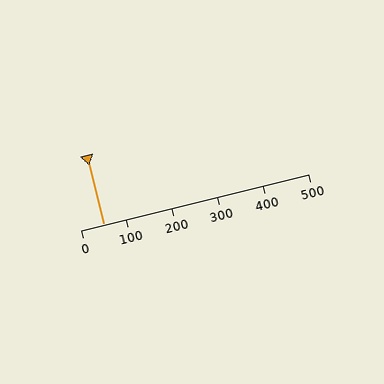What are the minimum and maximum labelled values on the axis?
The axis runs from 0 to 500.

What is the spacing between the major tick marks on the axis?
The major ticks are spaced 100 apart.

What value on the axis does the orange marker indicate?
The marker indicates approximately 50.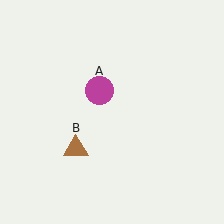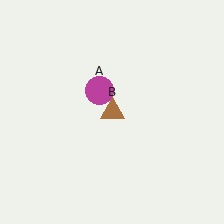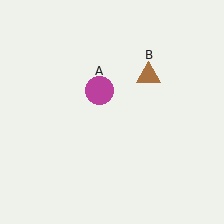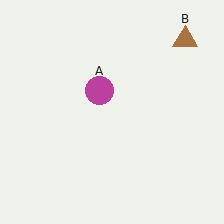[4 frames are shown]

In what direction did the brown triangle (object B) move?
The brown triangle (object B) moved up and to the right.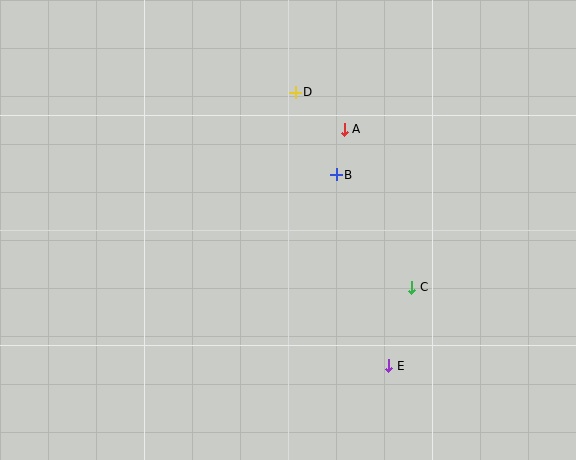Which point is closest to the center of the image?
Point B at (336, 175) is closest to the center.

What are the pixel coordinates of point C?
Point C is at (412, 287).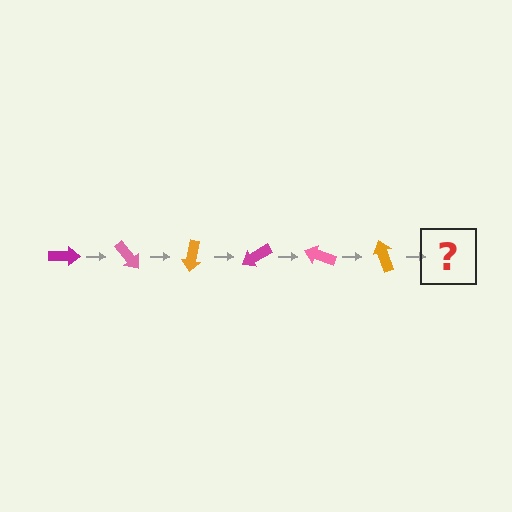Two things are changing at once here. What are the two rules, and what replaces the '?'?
The two rules are that it rotates 50 degrees each step and the color cycles through magenta, pink, and orange. The '?' should be a magenta arrow, rotated 300 degrees from the start.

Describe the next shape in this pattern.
It should be a magenta arrow, rotated 300 degrees from the start.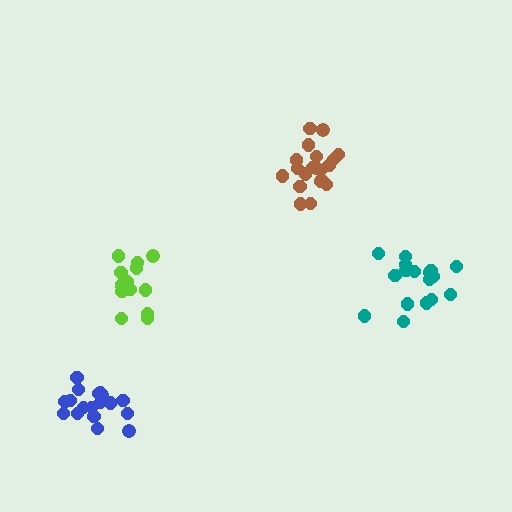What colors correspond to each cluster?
The clusters are colored: lime, brown, teal, blue.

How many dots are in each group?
Group 1: 14 dots, Group 2: 20 dots, Group 3: 17 dots, Group 4: 19 dots (70 total).